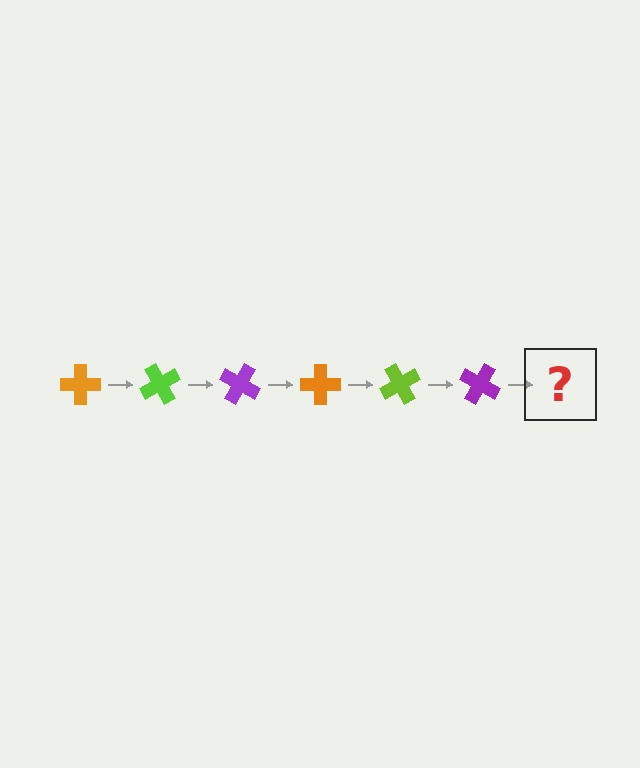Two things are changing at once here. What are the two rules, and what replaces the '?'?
The two rules are that it rotates 60 degrees each step and the color cycles through orange, lime, and purple. The '?' should be an orange cross, rotated 360 degrees from the start.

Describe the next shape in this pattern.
It should be an orange cross, rotated 360 degrees from the start.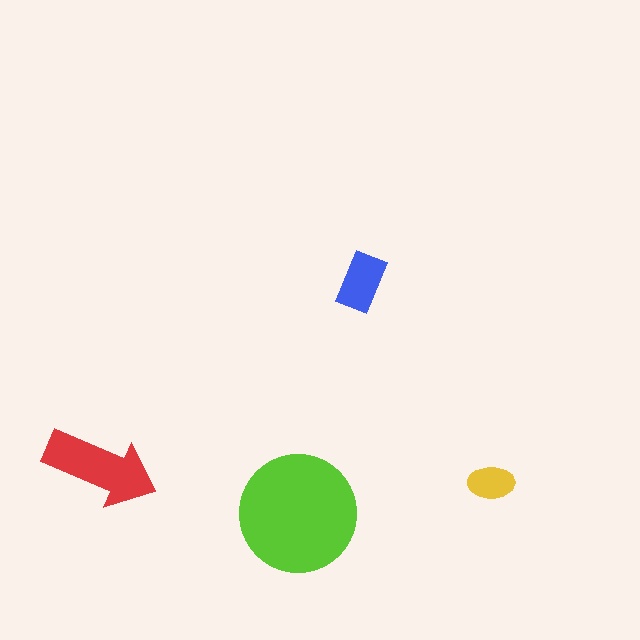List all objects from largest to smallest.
The lime circle, the red arrow, the blue rectangle, the yellow ellipse.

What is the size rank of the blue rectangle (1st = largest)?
3rd.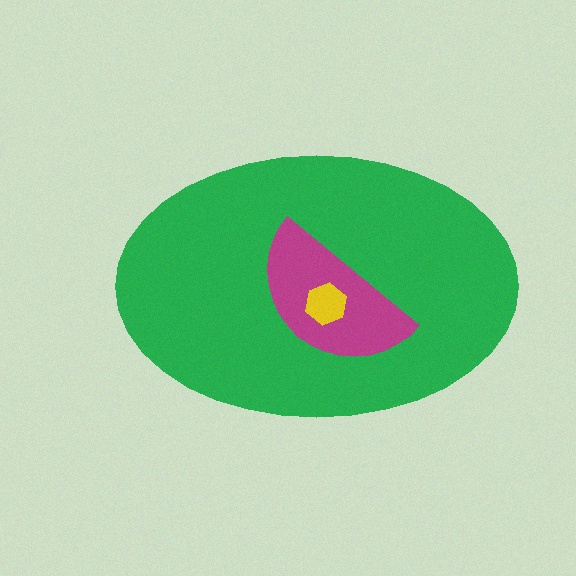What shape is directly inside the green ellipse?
The magenta semicircle.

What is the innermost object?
The yellow hexagon.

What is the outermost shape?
The green ellipse.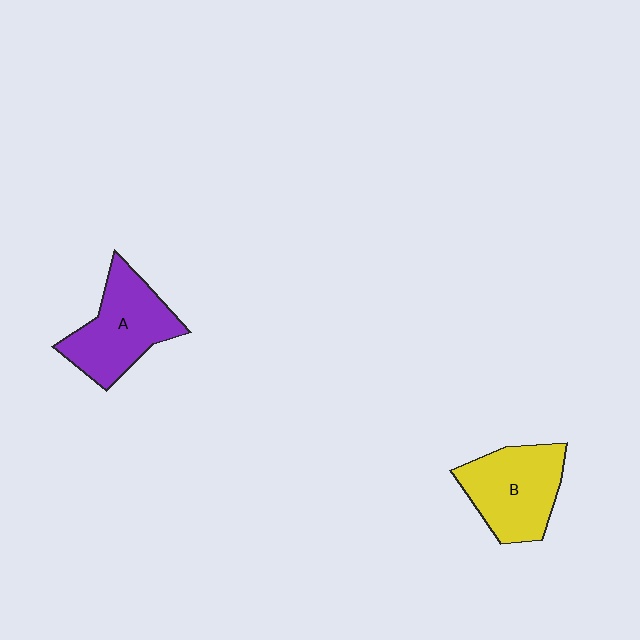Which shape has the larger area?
Shape A (purple).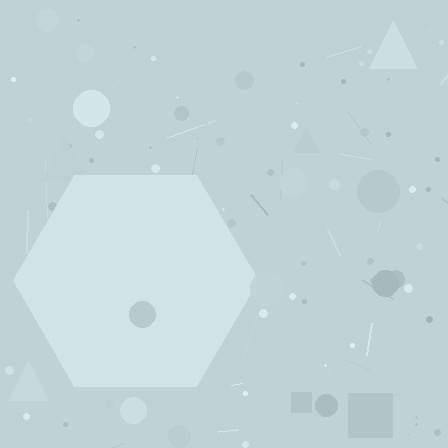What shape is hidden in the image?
A hexagon is hidden in the image.